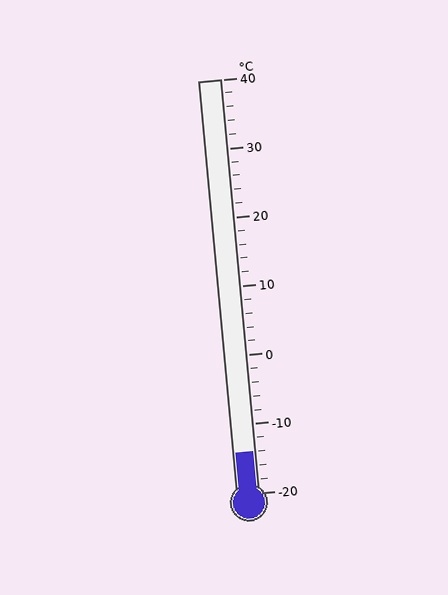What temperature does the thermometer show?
The thermometer shows approximately -14°C.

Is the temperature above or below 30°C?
The temperature is below 30°C.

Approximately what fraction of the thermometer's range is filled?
The thermometer is filled to approximately 10% of its range.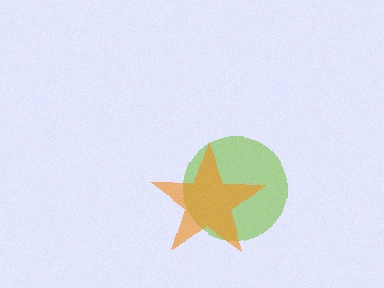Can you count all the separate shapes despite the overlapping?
Yes, there are 2 separate shapes.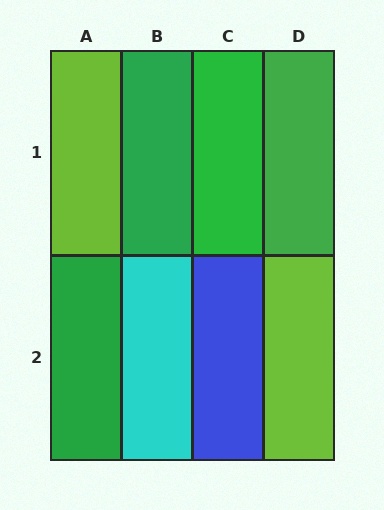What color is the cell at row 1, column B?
Green.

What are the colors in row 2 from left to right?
Green, cyan, blue, lime.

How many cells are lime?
2 cells are lime.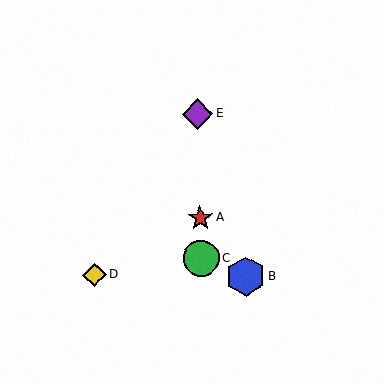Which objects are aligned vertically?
Objects A, C, E are aligned vertically.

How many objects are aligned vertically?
3 objects (A, C, E) are aligned vertically.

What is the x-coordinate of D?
Object D is at x≈94.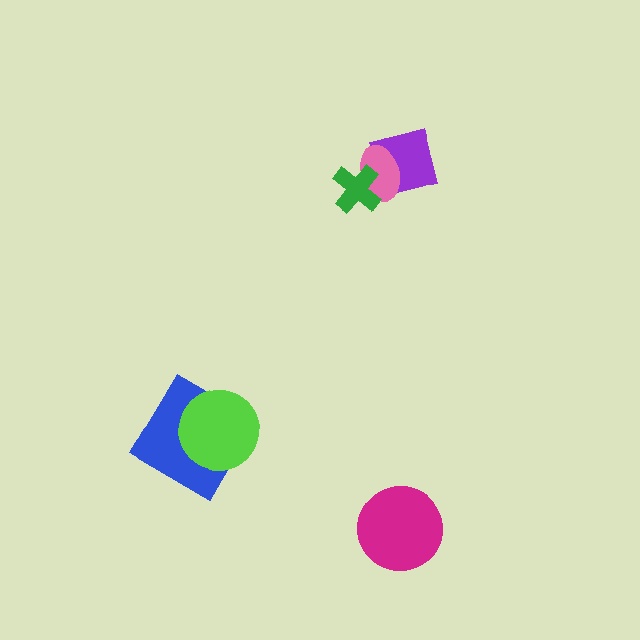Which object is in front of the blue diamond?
The lime circle is in front of the blue diamond.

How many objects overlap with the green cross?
2 objects overlap with the green cross.